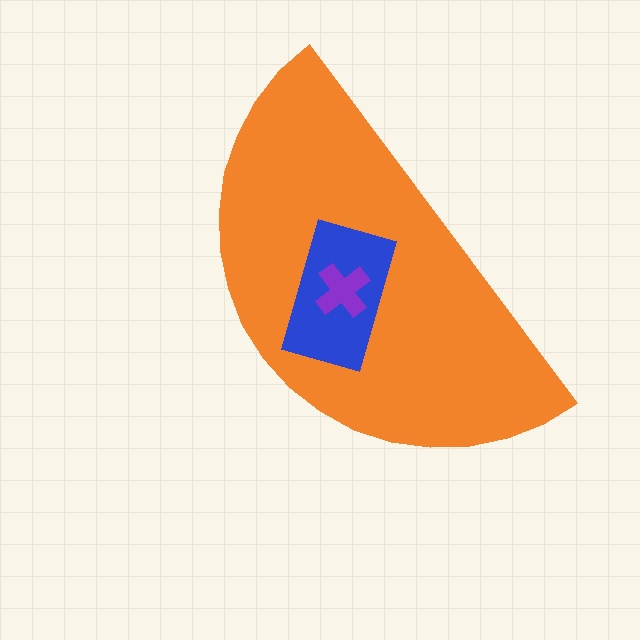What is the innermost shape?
The purple cross.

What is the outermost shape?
The orange semicircle.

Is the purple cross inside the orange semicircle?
Yes.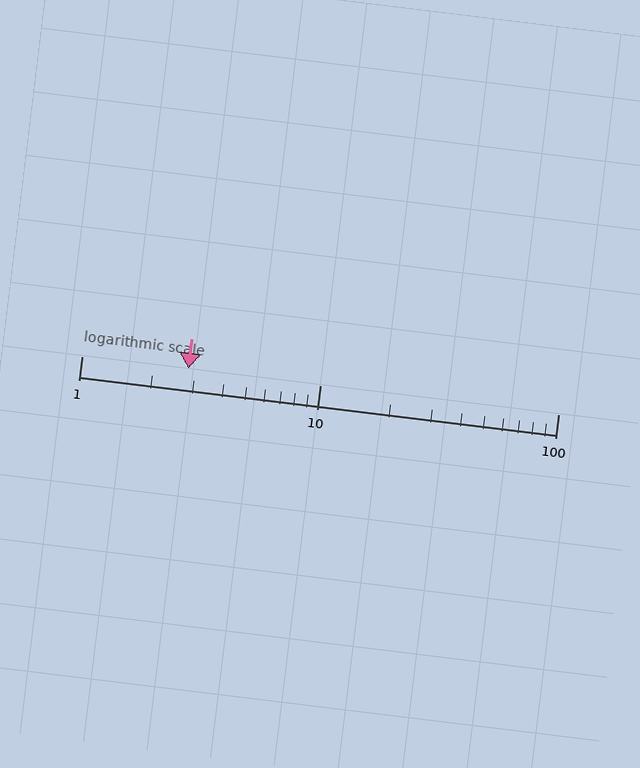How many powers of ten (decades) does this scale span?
The scale spans 2 decades, from 1 to 100.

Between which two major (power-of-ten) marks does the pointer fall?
The pointer is between 1 and 10.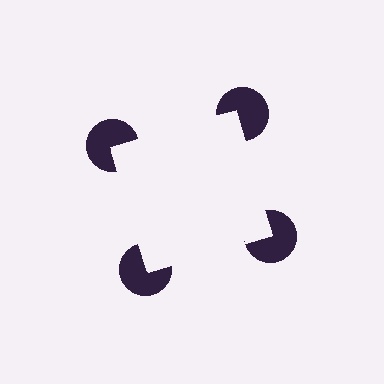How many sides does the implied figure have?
4 sides.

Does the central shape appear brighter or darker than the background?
It typically appears slightly brighter than the background, even though no actual brightness change is drawn.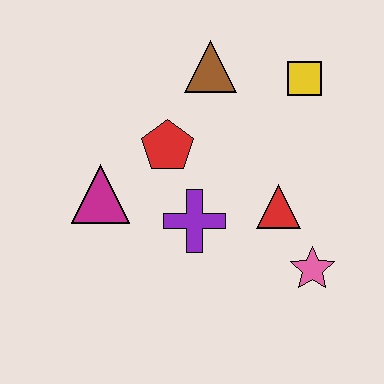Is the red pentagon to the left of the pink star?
Yes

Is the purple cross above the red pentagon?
No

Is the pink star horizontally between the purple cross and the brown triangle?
No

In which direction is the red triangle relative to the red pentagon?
The red triangle is to the right of the red pentagon.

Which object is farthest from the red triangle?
The magenta triangle is farthest from the red triangle.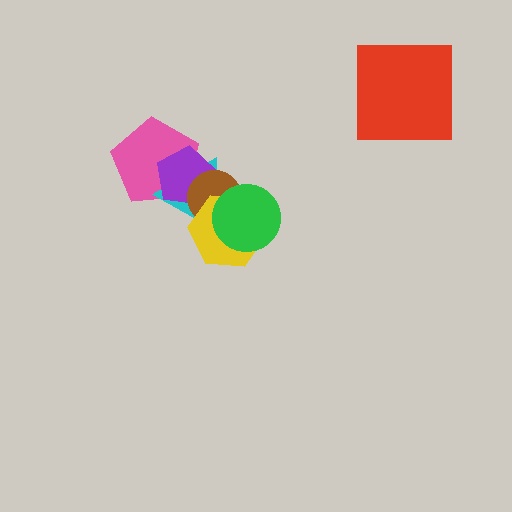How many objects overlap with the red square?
0 objects overlap with the red square.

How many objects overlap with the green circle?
3 objects overlap with the green circle.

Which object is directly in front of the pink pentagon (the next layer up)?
The cyan triangle is directly in front of the pink pentagon.